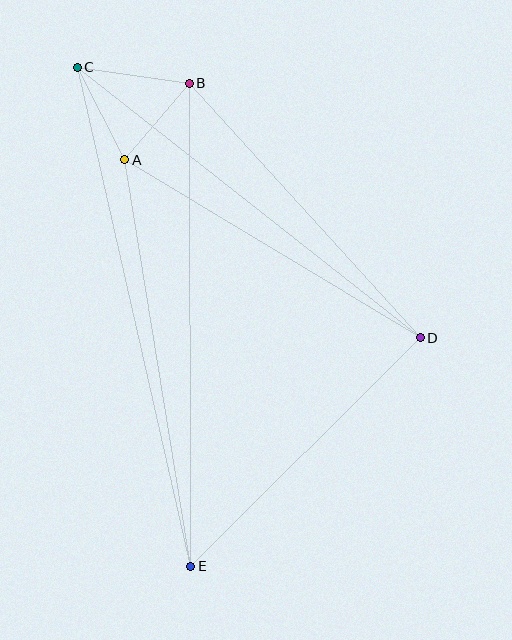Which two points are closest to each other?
Points A and B are closest to each other.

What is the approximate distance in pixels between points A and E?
The distance between A and E is approximately 412 pixels.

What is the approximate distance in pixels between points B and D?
The distance between B and D is approximately 343 pixels.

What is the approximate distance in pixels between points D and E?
The distance between D and E is approximately 324 pixels.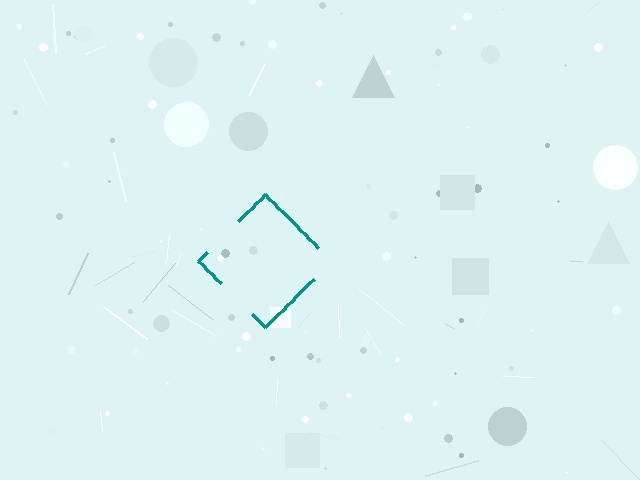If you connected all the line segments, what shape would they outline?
They would outline a diamond.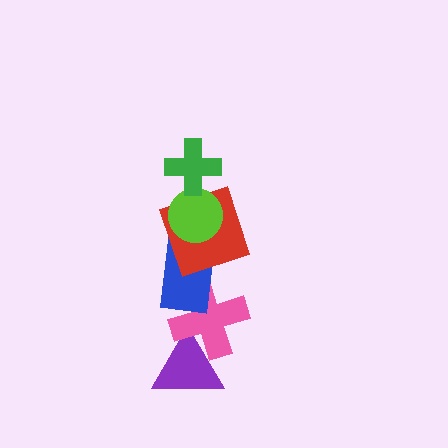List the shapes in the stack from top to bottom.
From top to bottom: the green cross, the lime circle, the red square, the blue rectangle, the pink cross, the purple triangle.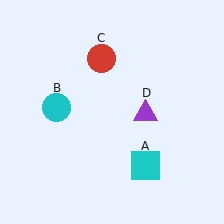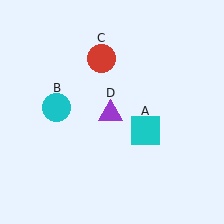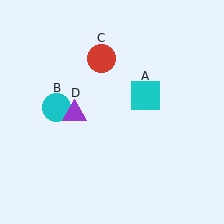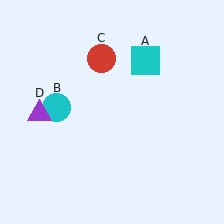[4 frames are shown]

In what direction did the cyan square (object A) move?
The cyan square (object A) moved up.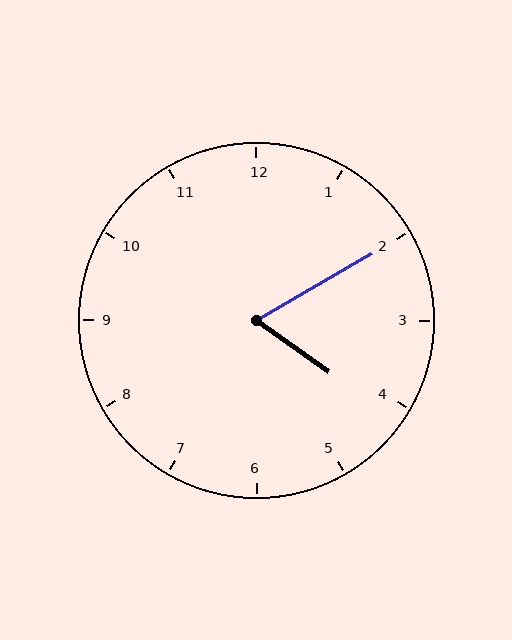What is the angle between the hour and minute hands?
Approximately 65 degrees.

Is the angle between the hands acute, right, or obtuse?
It is acute.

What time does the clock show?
4:10.